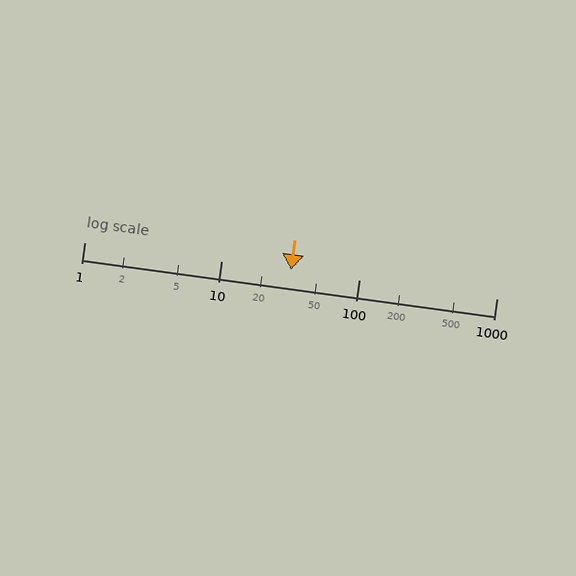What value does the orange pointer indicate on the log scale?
The pointer indicates approximately 32.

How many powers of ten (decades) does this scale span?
The scale spans 3 decades, from 1 to 1000.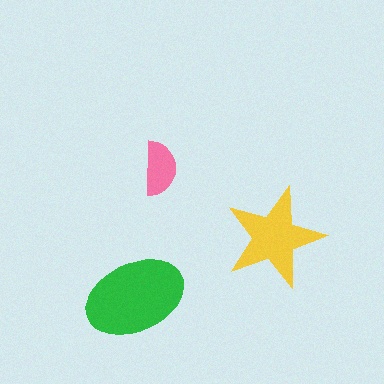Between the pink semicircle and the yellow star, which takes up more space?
The yellow star.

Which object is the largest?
The green ellipse.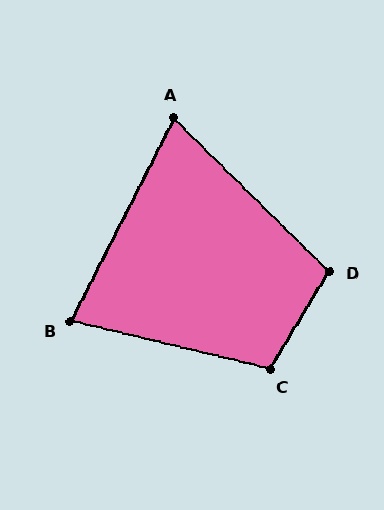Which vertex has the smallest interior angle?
A, at approximately 72 degrees.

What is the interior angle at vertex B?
Approximately 77 degrees (acute).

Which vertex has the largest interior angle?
C, at approximately 108 degrees.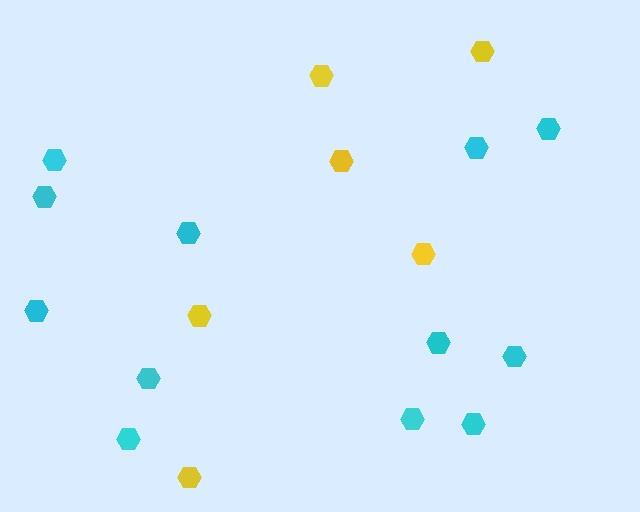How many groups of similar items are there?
There are 2 groups: one group of cyan hexagons (12) and one group of yellow hexagons (6).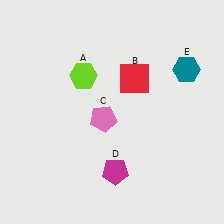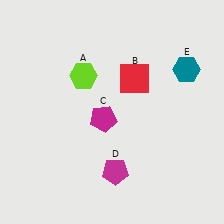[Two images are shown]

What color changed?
The pentagon (C) changed from pink in Image 1 to magenta in Image 2.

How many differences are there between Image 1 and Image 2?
There is 1 difference between the two images.